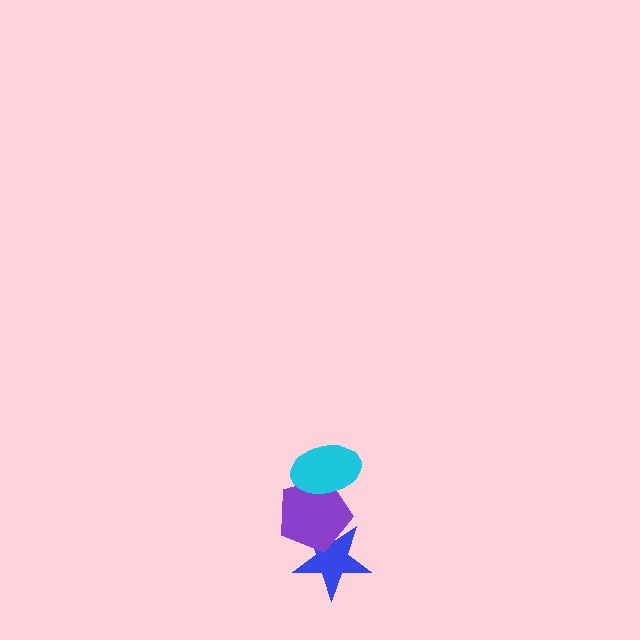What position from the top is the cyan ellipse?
The cyan ellipse is 1st from the top.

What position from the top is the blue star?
The blue star is 3rd from the top.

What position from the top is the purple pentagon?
The purple pentagon is 2nd from the top.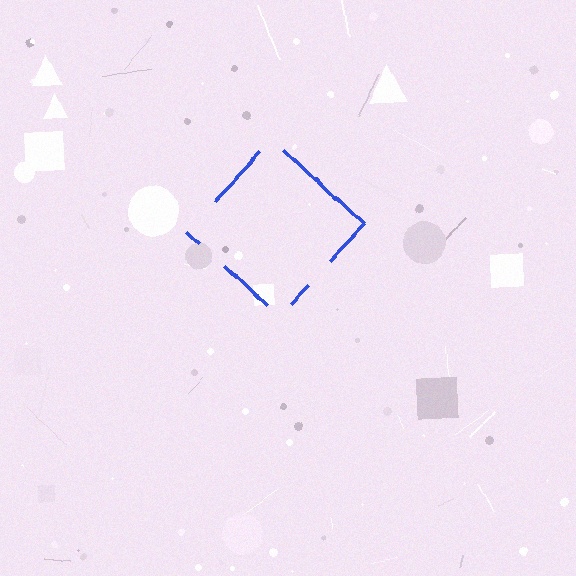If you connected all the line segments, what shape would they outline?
They would outline a diamond.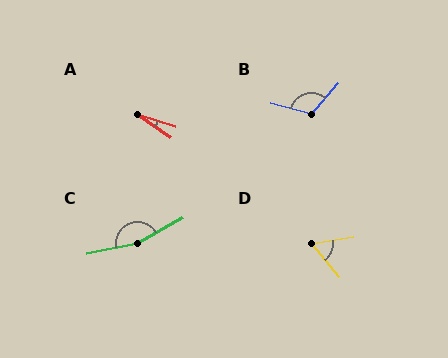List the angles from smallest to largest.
A (16°), D (60°), B (116°), C (161°).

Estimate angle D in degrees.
Approximately 60 degrees.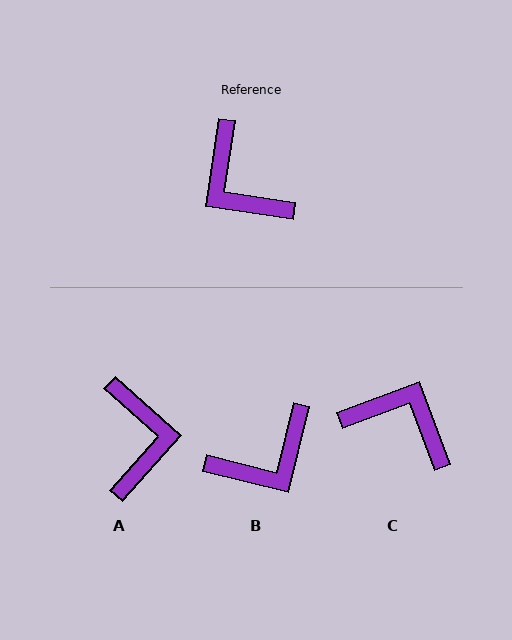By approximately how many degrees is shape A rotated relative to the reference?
Approximately 147 degrees counter-clockwise.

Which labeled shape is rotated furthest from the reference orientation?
C, about 151 degrees away.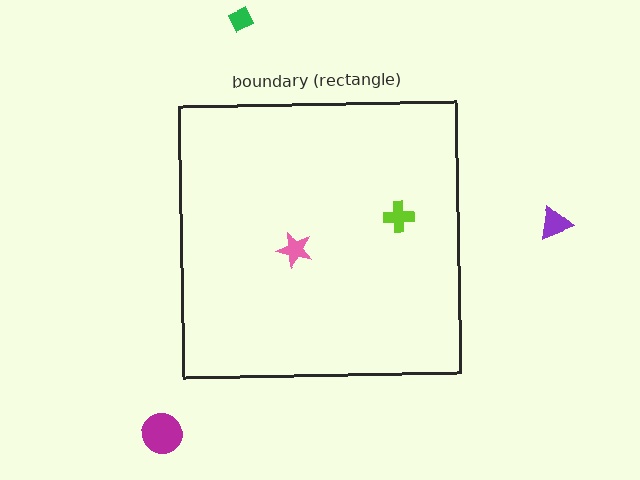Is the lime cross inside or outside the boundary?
Inside.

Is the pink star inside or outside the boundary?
Inside.